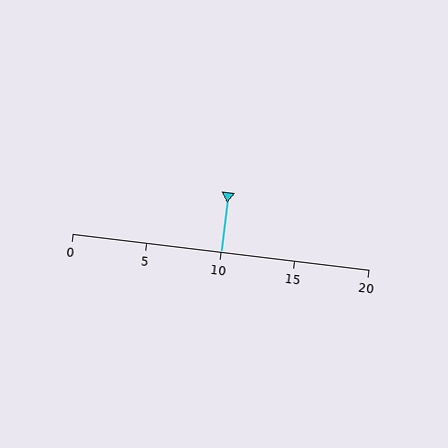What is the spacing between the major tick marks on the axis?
The major ticks are spaced 5 apart.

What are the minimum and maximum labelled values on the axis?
The axis runs from 0 to 20.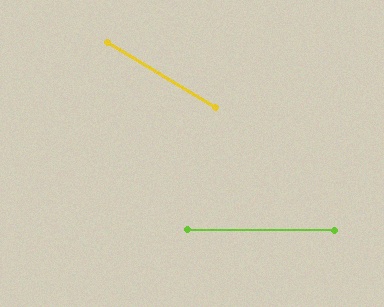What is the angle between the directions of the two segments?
Approximately 31 degrees.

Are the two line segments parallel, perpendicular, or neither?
Neither parallel nor perpendicular — they differ by about 31°.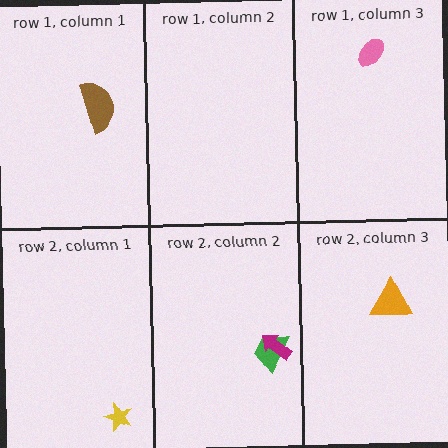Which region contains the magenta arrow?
The row 2, column 2 region.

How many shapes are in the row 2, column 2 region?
2.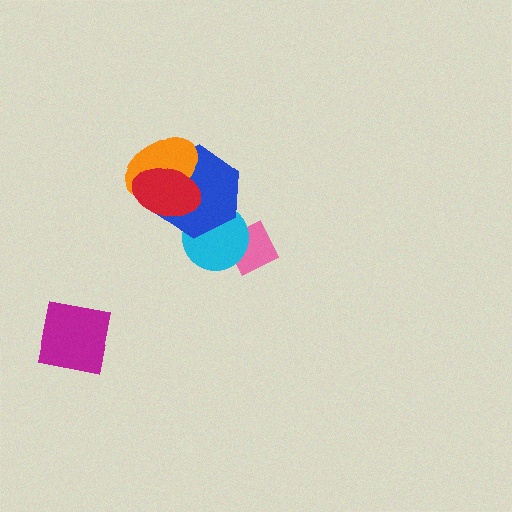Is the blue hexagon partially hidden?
Yes, it is partially covered by another shape.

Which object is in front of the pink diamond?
The cyan circle is in front of the pink diamond.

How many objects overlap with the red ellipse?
2 objects overlap with the red ellipse.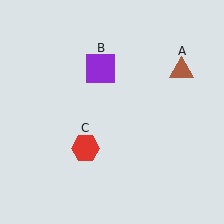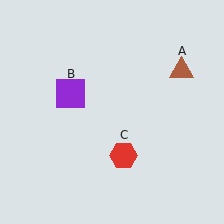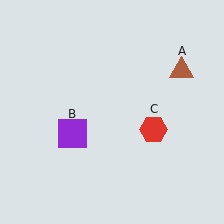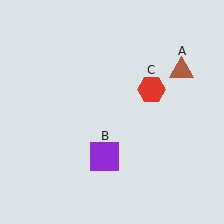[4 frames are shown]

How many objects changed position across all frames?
2 objects changed position: purple square (object B), red hexagon (object C).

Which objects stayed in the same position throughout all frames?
Brown triangle (object A) remained stationary.